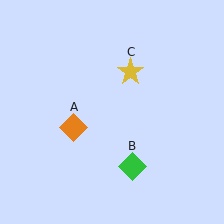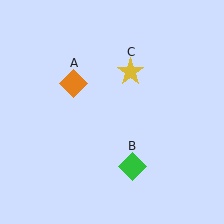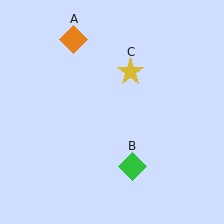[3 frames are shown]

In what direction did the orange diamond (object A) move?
The orange diamond (object A) moved up.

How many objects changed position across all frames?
1 object changed position: orange diamond (object A).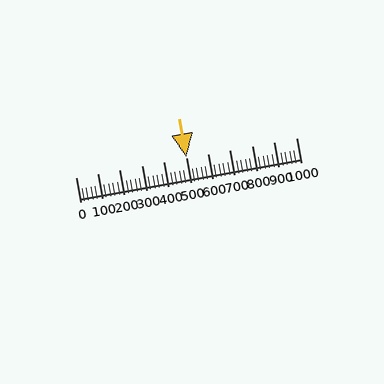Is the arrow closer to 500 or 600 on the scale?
The arrow is closer to 500.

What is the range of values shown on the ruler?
The ruler shows values from 0 to 1000.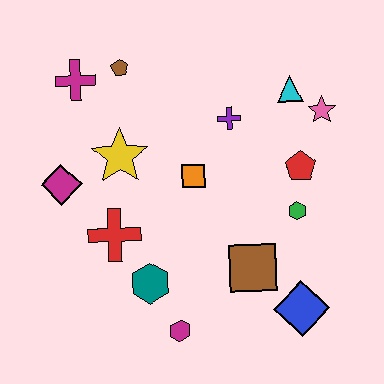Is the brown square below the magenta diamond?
Yes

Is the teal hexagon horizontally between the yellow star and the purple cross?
Yes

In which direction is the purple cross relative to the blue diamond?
The purple cross is above the blue diamond.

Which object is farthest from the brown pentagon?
The blue diamond is farthest from the brown pentagon.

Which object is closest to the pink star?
The cyan triangle is closest to the pink star.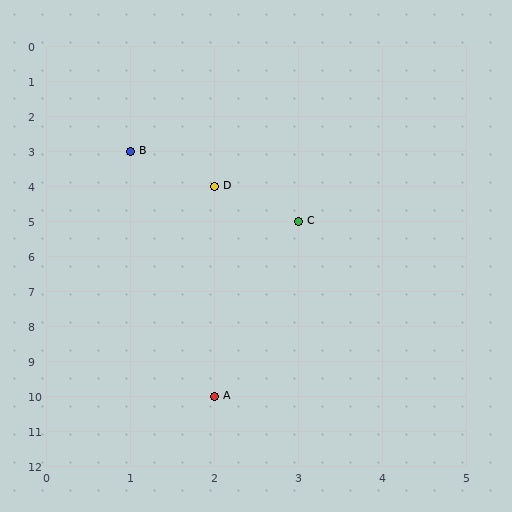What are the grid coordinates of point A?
Point A is at grid coordinates (2, 10).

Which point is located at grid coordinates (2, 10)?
Point A is at (2, 10).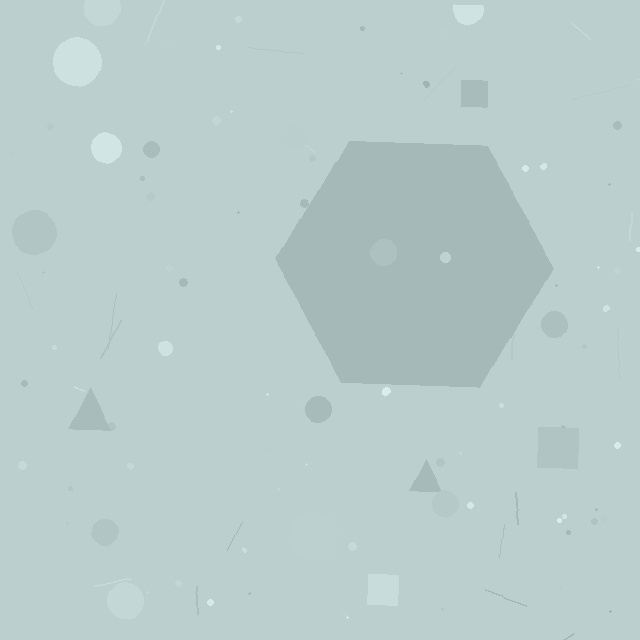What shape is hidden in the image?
A hexagon is hidden in the image.